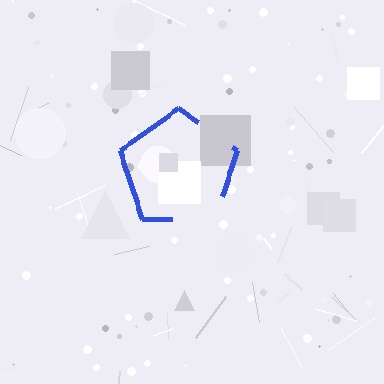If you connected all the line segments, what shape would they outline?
They would outline a pentagon.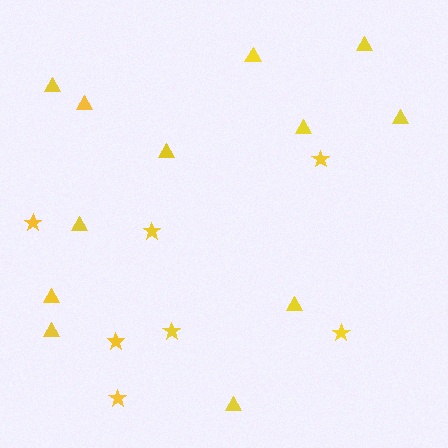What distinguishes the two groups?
There are 2 groups: one group of triangles (12) and one group of stars (7).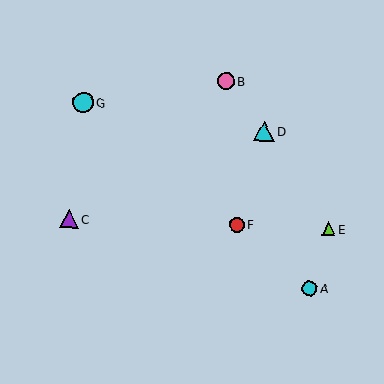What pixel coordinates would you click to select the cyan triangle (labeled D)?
Click at (264, 131) to select the cyan triangle D.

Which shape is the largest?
The cyan circle (labeled G) is the largest.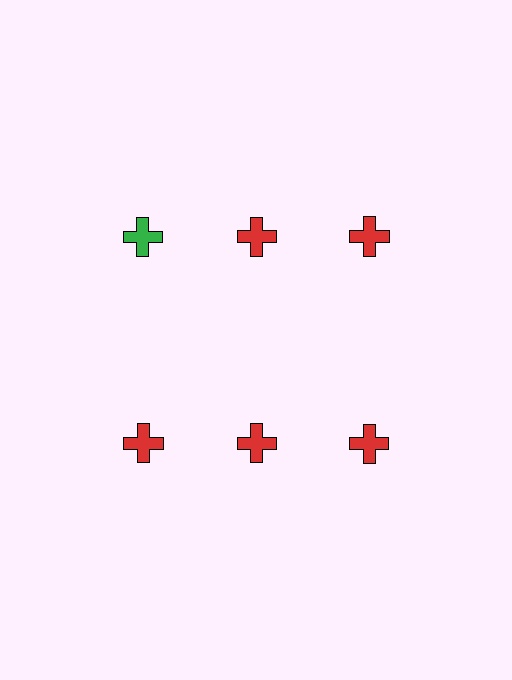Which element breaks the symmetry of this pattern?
The green cross in the top row, leftmost column breaks the symmetry. All other shapes are red crosses.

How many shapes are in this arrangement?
There are 6 shapes arranged in a grid pattern.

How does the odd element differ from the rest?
It has a different color: green instead of red.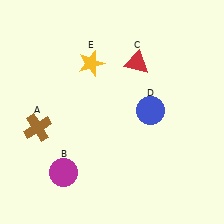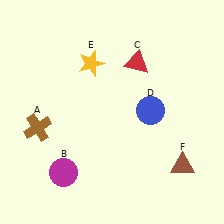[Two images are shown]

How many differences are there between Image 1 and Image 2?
There is 1 difference between the two images.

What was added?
A brown triangle (F) was added in Image 2.